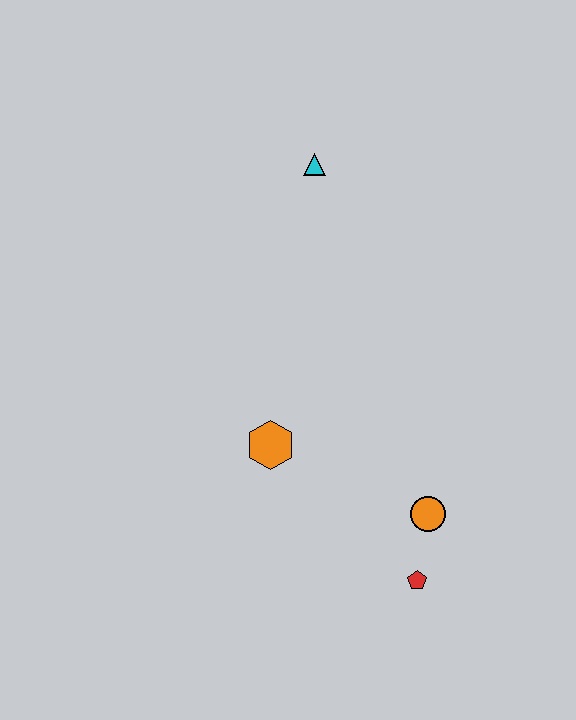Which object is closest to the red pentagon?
The orange circle is closest to the red pentagon.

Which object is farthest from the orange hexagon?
The cyan triangle is farthest from the orange hexagon.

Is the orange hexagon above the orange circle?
Yes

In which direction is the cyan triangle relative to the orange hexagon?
The cyan triangle is above the orange hexagon.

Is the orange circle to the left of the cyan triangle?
No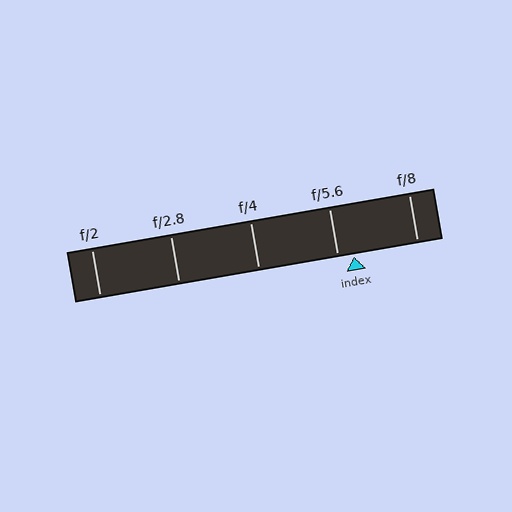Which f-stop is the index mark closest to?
The index mark is closest to f/5.6.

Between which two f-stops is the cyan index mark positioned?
The index mark is between f/5.6 and f/8.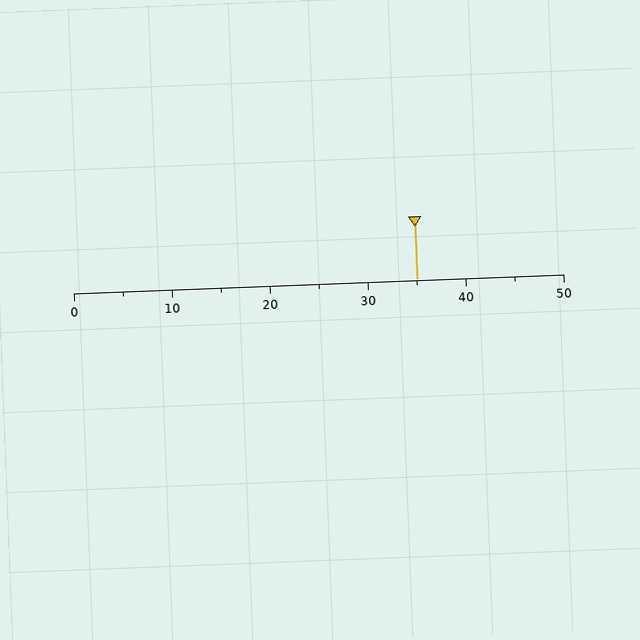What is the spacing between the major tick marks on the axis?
The major ticks are spaced 10 apart.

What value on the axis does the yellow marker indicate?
The marker indicates approximately 35.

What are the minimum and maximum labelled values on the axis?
The axis runs from 0 to 50.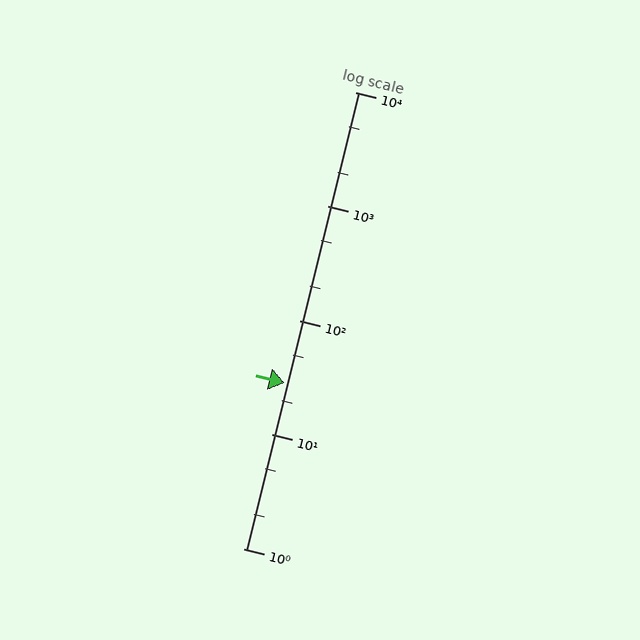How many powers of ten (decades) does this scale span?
The scale spans 4 decades, from 1 to 10000.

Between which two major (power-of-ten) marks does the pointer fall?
The pointer is between 10 and 100.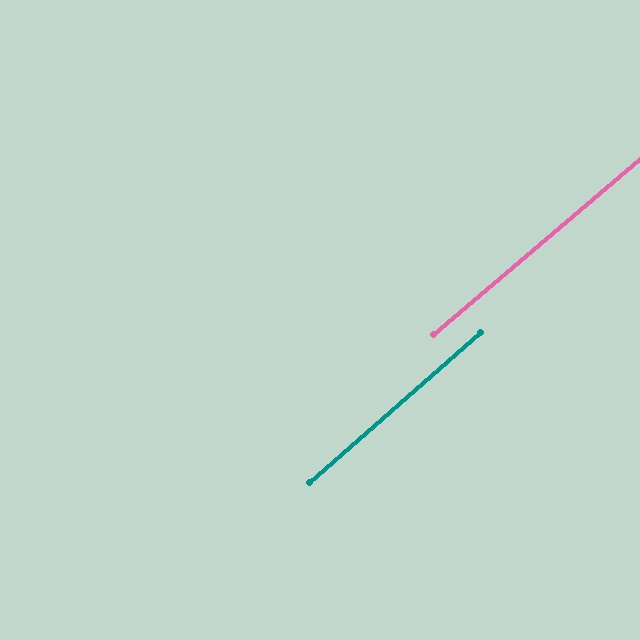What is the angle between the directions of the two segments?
Approximately 1 degree.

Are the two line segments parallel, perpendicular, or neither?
Parallel — their directions differ by only 1.0°.